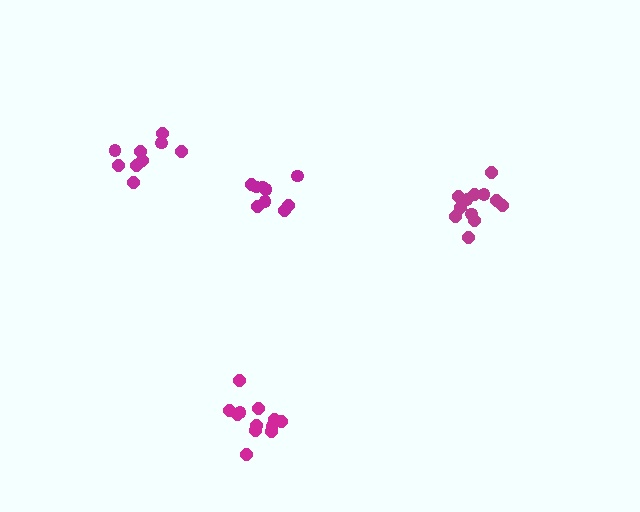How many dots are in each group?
Group 1: 12 dots, Group 2: 9 dots, Group 3: 12 dots, Group 4: 9 dots (42 total).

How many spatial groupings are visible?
There are 4 spatial groupings.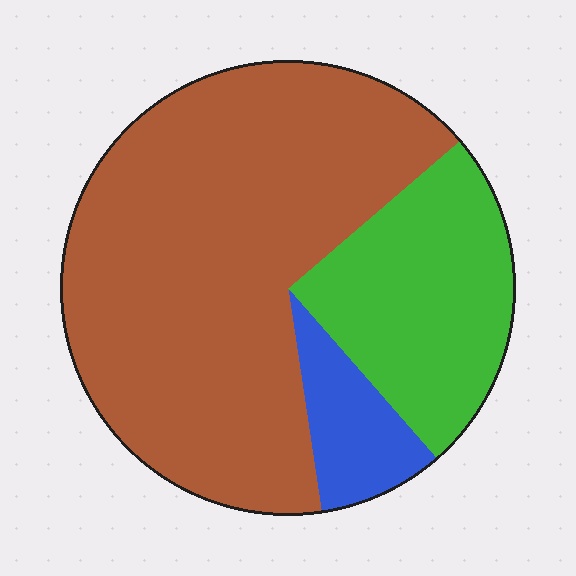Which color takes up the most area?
Brown, at roughly 65%.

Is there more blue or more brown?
Brown.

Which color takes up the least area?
Blue, at roughly 10%.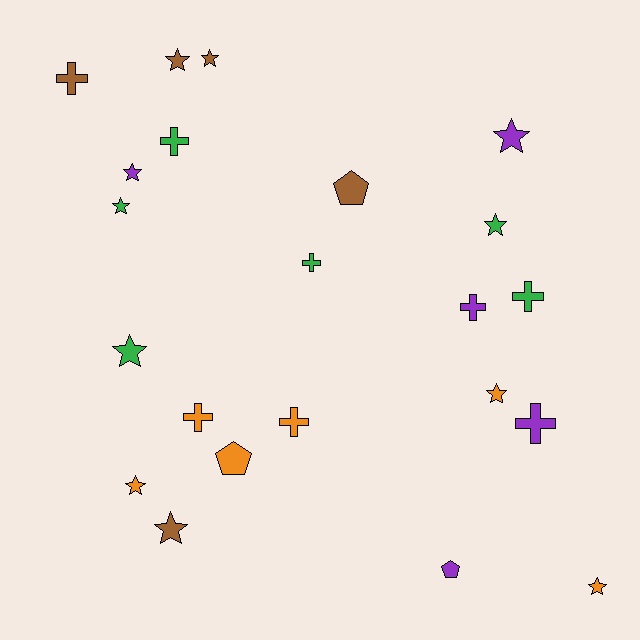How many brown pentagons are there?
There is 1 brown pentagon.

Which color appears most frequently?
Orange, with 6 objects.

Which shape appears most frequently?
Star, with 11 objects.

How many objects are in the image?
There are 22 objects.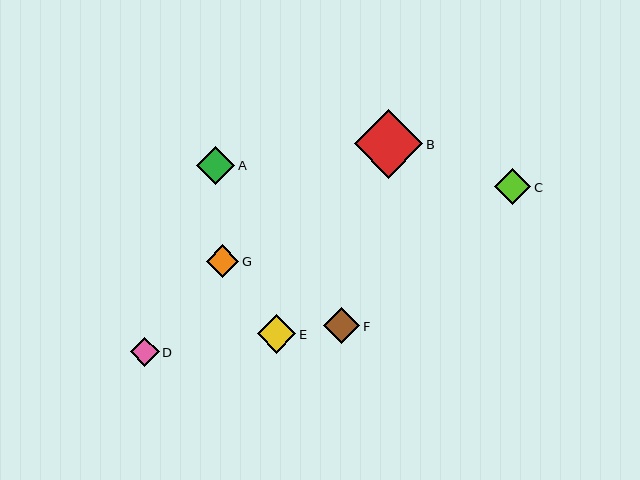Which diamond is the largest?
Diamond B is the largest with a size of approximately 68 pixels.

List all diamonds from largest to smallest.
From largest to smallest: B, E, A, C, F, G, D.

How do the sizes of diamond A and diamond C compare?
Diamond A and diamond C are approximately the same size.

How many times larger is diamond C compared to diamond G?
Diamond C is approximately 1.1 times the size of diamond G.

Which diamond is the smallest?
Diamond D is the smallest with a size of approximately 29 pixels.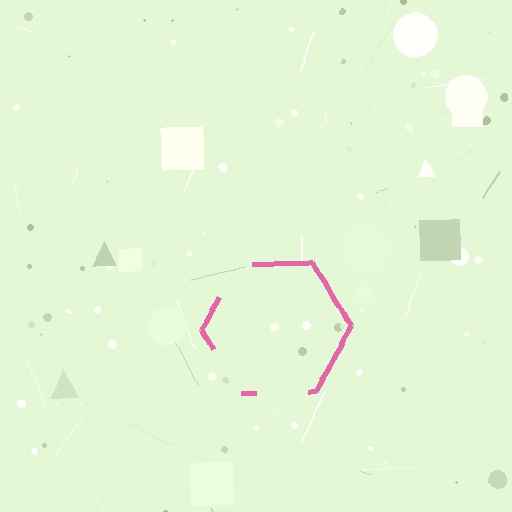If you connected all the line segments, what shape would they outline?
They would outline a hexagon.